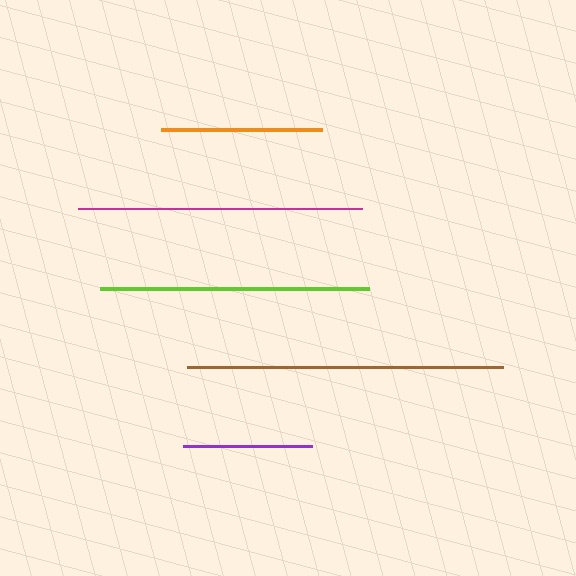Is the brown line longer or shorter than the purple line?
The brown line is longer than the purple line.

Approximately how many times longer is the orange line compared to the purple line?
The orange line is approximately 1.2 times the length of the purple line.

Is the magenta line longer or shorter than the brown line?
The brown line is longer than the magenta line.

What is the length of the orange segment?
The orange segment is approximately 161 pixels long.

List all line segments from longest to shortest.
From longest to shortest: brown, magenta, lime, orange, purple.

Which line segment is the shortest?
The purple line is the shortest at approximately 129 pixels.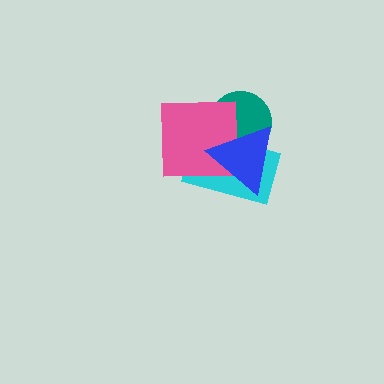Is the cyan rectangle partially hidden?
Yes, it is partially covered by another shape.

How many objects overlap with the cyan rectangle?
3 objects overlap with the cyan rectangle.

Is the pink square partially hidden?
Yes, it is partially covered by another shape.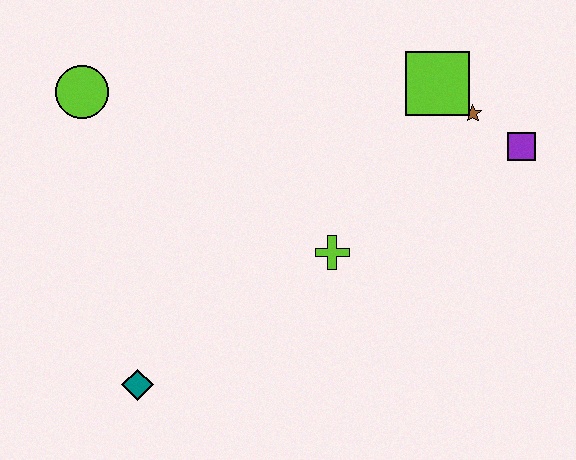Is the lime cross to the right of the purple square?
No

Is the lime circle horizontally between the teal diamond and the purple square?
No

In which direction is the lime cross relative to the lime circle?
The lime cross is to the right of the lime circle.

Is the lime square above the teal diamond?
Yes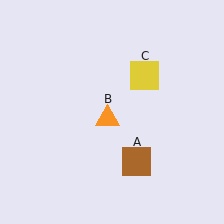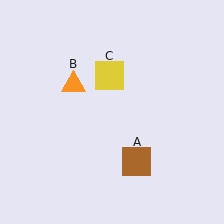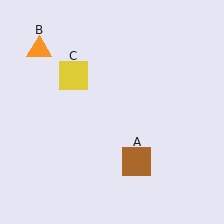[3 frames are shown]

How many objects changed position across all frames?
2 objects changed position: orange triangle (object B), yellow square (object C).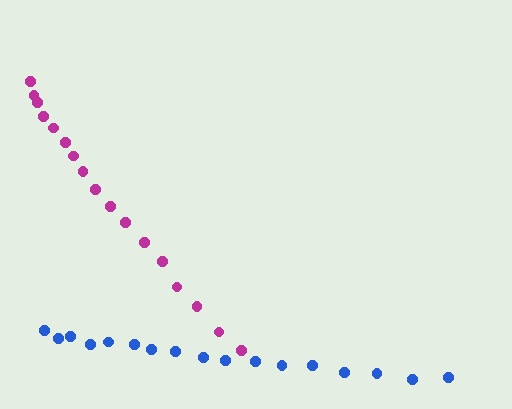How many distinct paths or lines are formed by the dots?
There are 2 distinct paths.